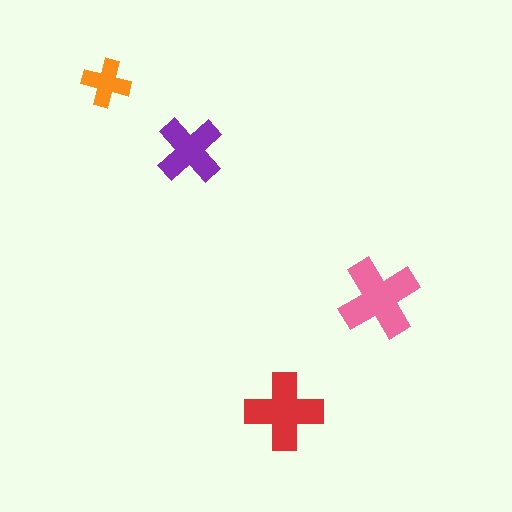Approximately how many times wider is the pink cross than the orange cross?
About 1.5 times wider.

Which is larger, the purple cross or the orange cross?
The purple one.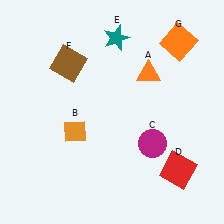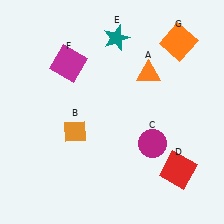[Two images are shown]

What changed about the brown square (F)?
In Image 1, F is brown. In Image 2, it changed to magenta.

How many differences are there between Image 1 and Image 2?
There is 1 difference between the two images.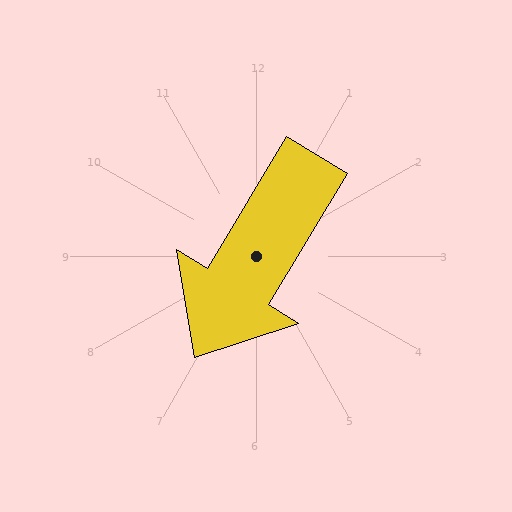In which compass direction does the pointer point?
Southwest.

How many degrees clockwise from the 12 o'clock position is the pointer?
Approximately 211 degrees.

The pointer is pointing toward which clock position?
Roughly 7 o'clock.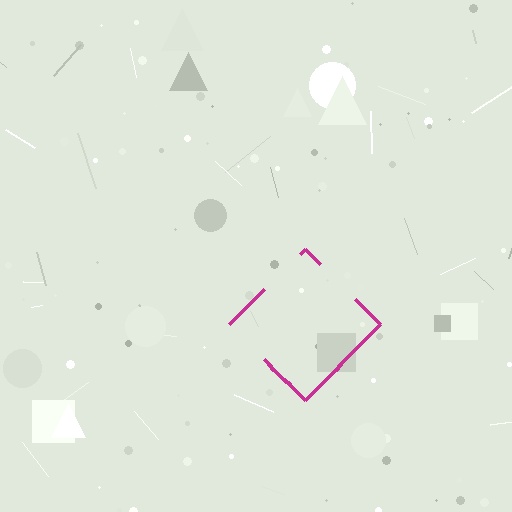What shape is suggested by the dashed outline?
The dashed outline suggests a diamond.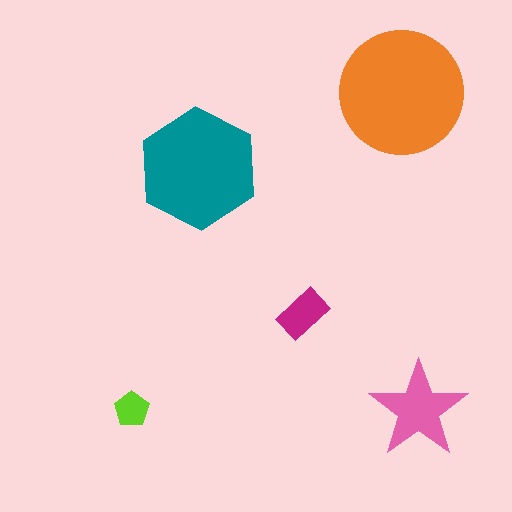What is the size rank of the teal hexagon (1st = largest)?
2nd.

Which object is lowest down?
The pink star is bottommost.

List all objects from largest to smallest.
The orange circle, the teal hexagon, the pink star, the magenta rectangle, the lime pentagon.